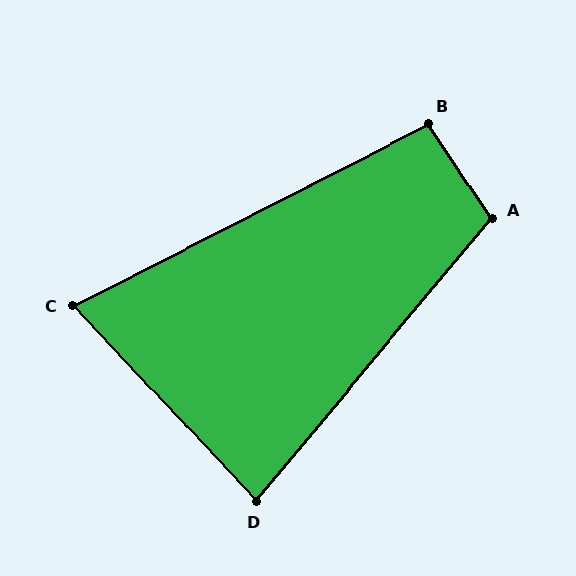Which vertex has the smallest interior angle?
C, at approximately 74 degrees.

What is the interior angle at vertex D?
Approximately 83 degrees (acute).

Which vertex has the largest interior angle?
A, at approximately 106 degrees.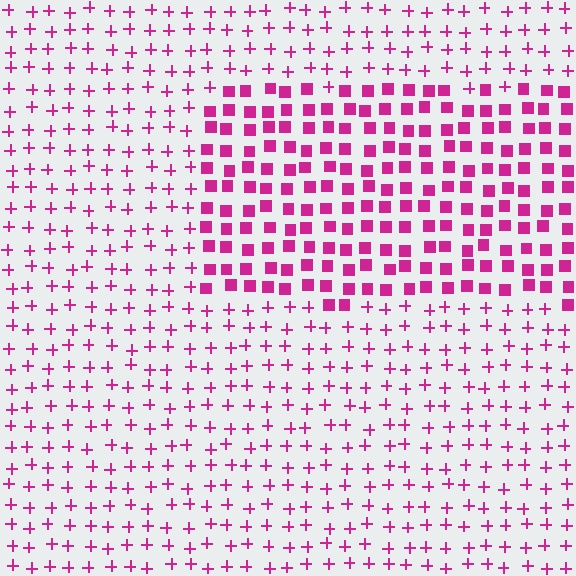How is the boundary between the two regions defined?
The boundary is defined by a change in element shape: squares inside vs. plus signs outside. All elements share the same color and spacing.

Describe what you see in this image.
The image is filled with small magenta elements arranged in a uniform grid. A rectangle-shaped region contains squares, while the surrounding area contains plus signs. The boundary is defined purely by the change in element shape.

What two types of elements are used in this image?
The image uses squares inside the rectangle region and plus signs outside it.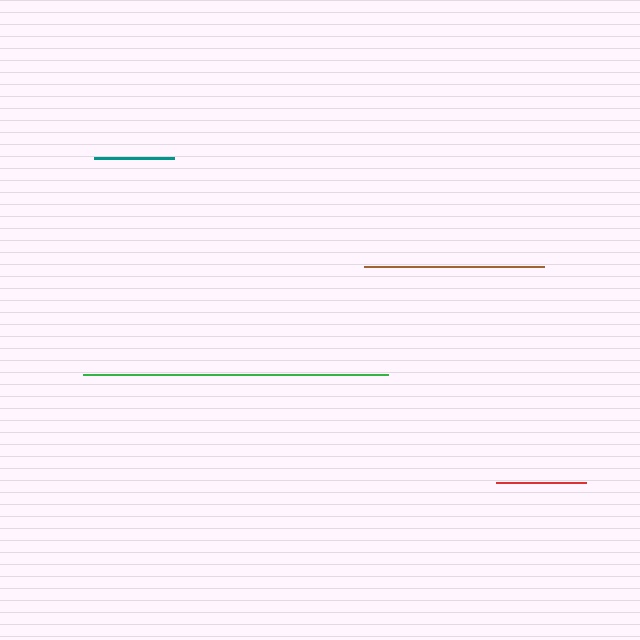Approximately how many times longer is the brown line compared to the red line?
The brown line is approximately 2.0 times the length of the red line.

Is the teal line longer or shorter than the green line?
The green line is longer than the teal line.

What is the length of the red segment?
The red segment is approximately 90 pixels long.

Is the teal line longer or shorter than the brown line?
The brown line is longer than the teal line.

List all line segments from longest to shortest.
From longest to shortest: green, brown, red, teal.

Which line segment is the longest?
The green line is the longest at approximately 305 pixels.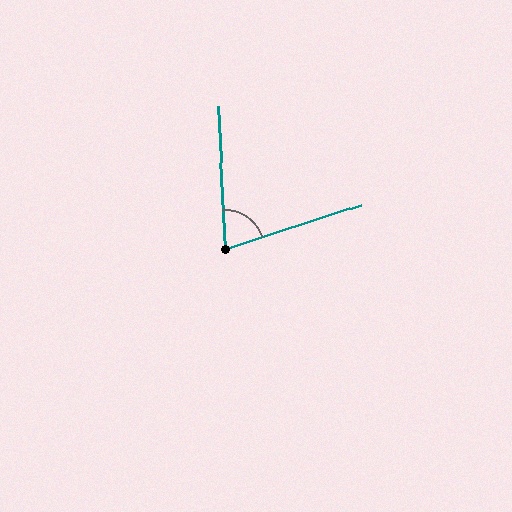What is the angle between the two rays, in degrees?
Approximately 75 degrees.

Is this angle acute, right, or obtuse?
It is acute.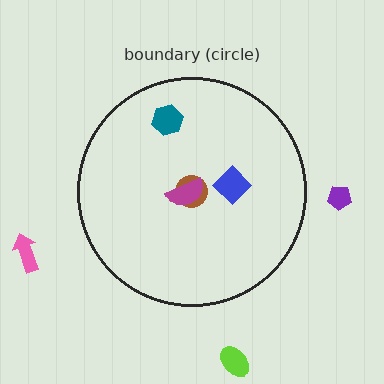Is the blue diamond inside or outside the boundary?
Inside.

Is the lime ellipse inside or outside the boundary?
Outside.